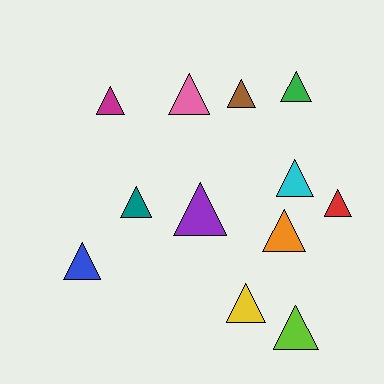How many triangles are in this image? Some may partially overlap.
There are 12 triangles.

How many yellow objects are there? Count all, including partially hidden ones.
There is 1 yellow object.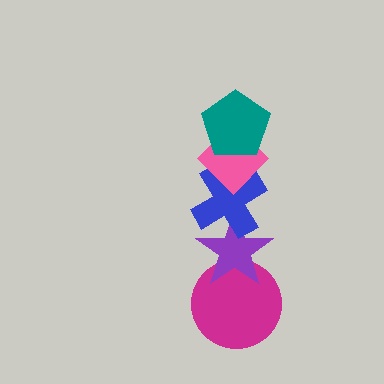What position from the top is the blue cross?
The blue cross is 3rd from the top.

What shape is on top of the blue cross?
The pink diamond is on top of the blue cross.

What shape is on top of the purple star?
The blue cross is on top of the purple star.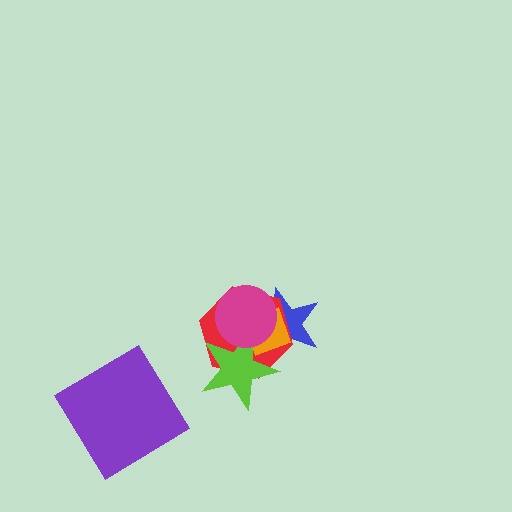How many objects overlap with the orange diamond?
4 objects overlap with the orange diamond.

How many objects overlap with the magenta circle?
4 objects overlap with the magenta circle.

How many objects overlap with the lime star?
4 objects overlap with the lime star.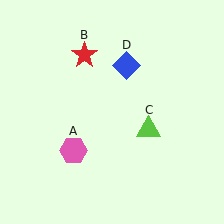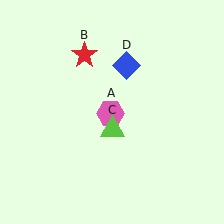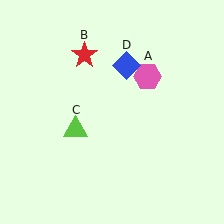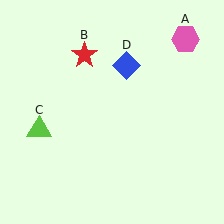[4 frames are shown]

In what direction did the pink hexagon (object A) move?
The pink hexagon (object A) moved up and to the right.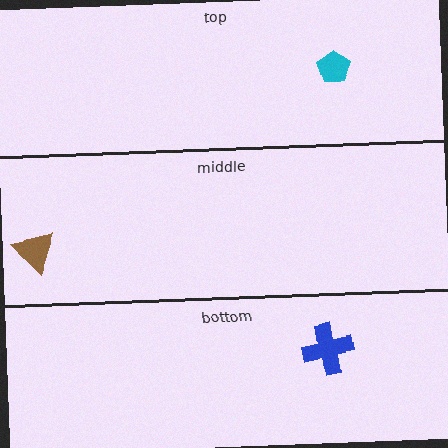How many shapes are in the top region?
1.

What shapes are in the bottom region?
The blue cross.